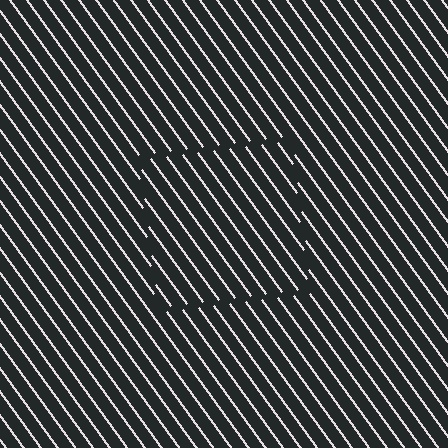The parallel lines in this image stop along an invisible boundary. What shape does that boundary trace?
An illusory square. The interior of the shape contains the same grating, shifted by half a period — the contour is defined by the phase discontinuity where line-ends from the inner and outer gratings abut.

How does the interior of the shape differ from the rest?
The interior of the shape contains the same grating, shifted by half a period — the contour is defined by the phase discontinuity where line-ends from the inner and outer gratings abut.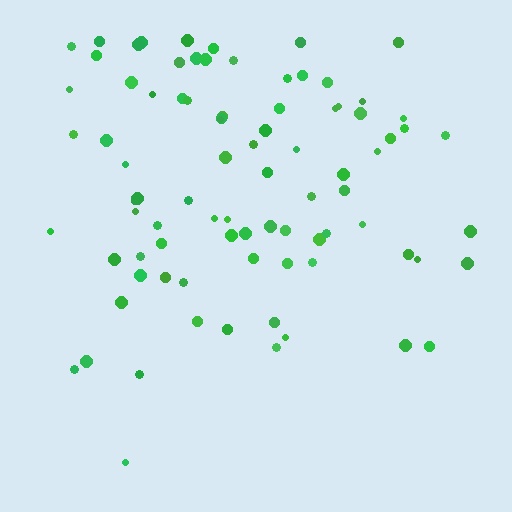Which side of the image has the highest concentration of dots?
The top.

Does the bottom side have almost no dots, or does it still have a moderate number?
Still a moderate number, just noticeably fewer than the top.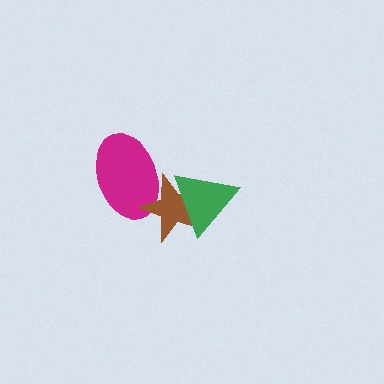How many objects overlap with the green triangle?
1 object overlaps with the green triangle.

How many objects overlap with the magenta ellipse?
1 object overlaps with the magenta ellipse.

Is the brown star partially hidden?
Yes, it is partially covered by another shape.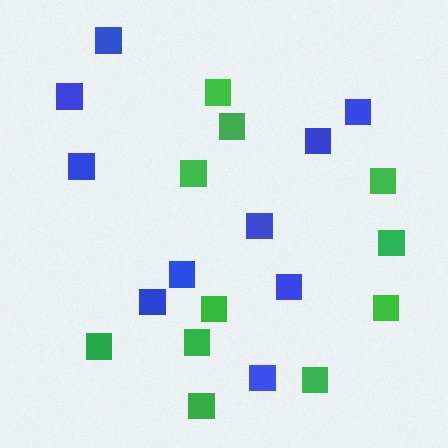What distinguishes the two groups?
There are 2 groups: one group of blue squares (10) and one group of green squares (11).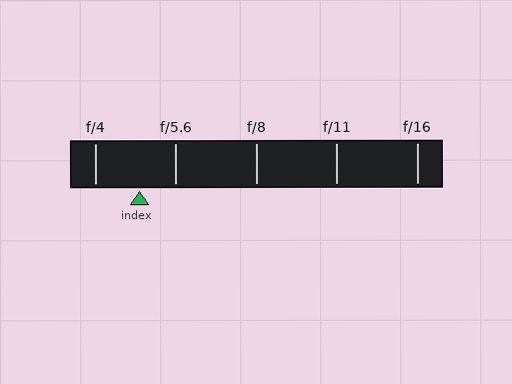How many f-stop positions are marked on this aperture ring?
There are 5 f-stop positions marked.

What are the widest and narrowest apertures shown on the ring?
The widest aperture shown is f/4 and the narrowest is f/16.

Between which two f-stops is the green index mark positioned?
The index mark is between f/4 and f/5.6.